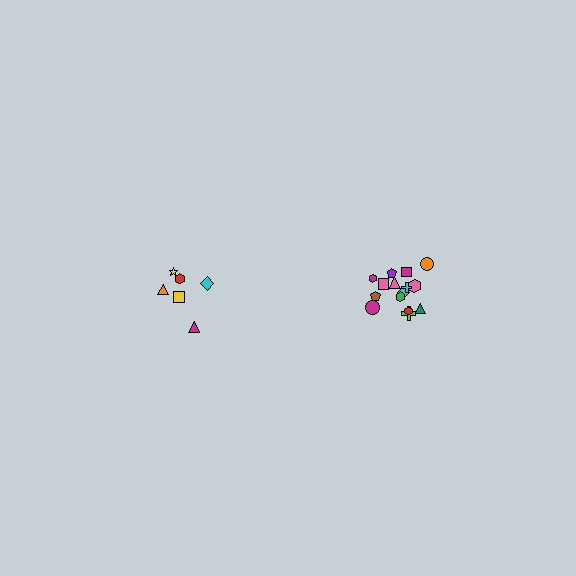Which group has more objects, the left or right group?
The right group.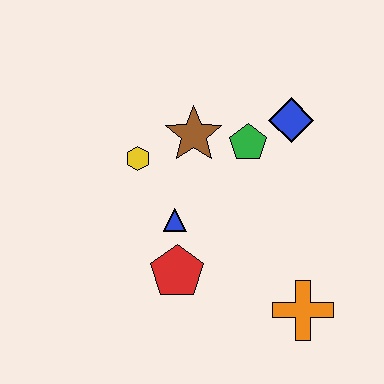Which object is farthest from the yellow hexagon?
The orange cross is farthest from the yellow hexagon.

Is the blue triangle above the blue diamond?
No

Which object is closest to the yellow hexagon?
The brown star is closest to the yellow hexagon.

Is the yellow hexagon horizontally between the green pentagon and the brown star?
No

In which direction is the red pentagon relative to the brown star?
The red pentagon is below the brown star.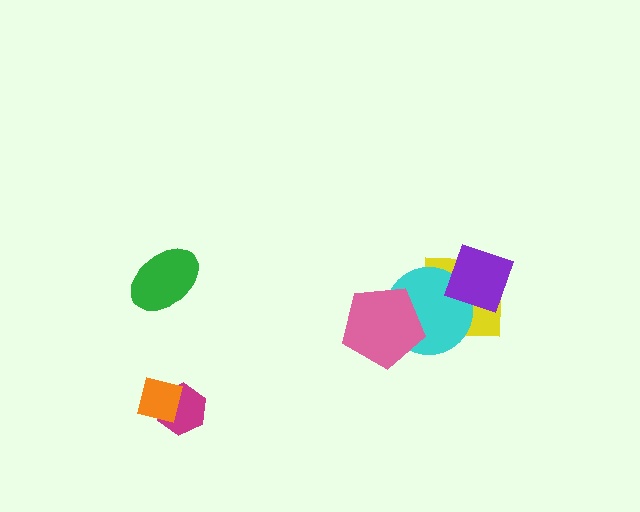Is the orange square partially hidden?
No, no other shape covers it.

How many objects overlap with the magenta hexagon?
1 object overlaps with the magenta hexagon.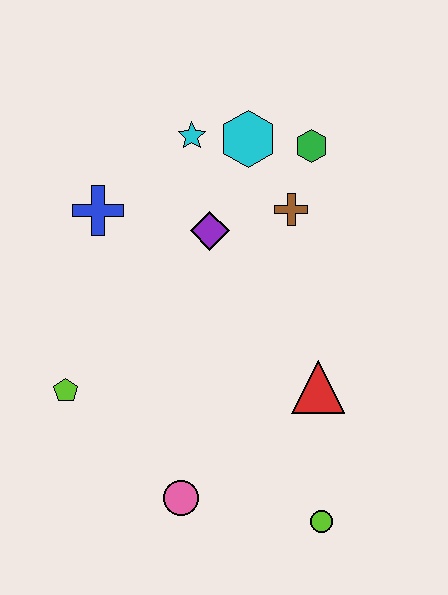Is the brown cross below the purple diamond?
No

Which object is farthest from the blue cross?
The lime circle is farthest from the blue cross.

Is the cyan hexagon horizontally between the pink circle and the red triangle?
Yes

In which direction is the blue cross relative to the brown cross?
The blue cross is to the left of the brown cross.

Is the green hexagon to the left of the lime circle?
Yes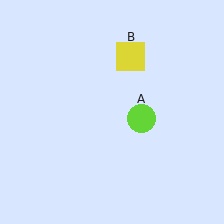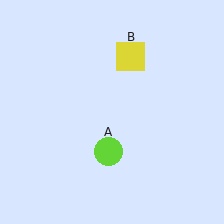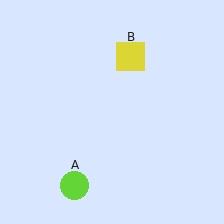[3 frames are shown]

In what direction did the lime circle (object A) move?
The lime circle (object A) moved down and to the left.